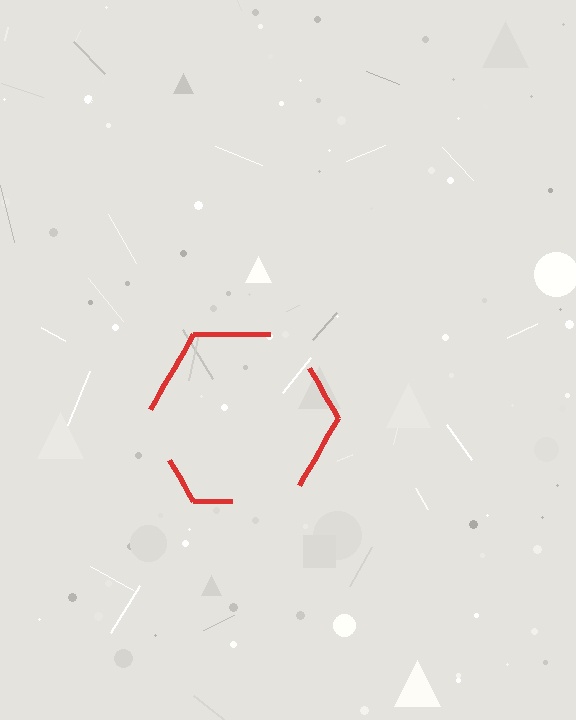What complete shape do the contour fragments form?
The contour fragments form a hexagon.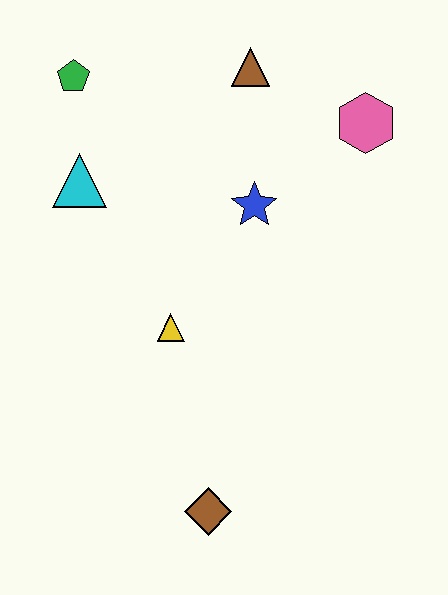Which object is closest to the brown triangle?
The pink hexagon is closest to the brown triangle.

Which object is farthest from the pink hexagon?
The brown diamond is farthest from the pink hexagon.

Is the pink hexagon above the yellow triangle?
Yes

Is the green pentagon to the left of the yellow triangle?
Yes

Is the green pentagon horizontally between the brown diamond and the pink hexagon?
No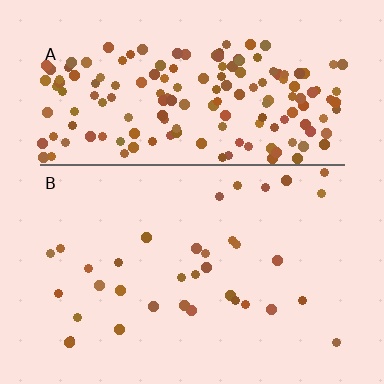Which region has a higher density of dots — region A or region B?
A (the top).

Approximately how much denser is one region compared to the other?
Approximately 5.0× — region A over region B.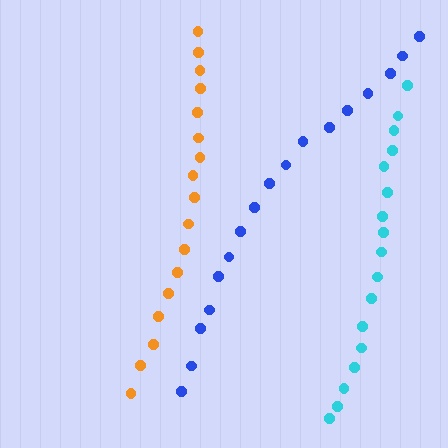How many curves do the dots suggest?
There are 3 distinct paths.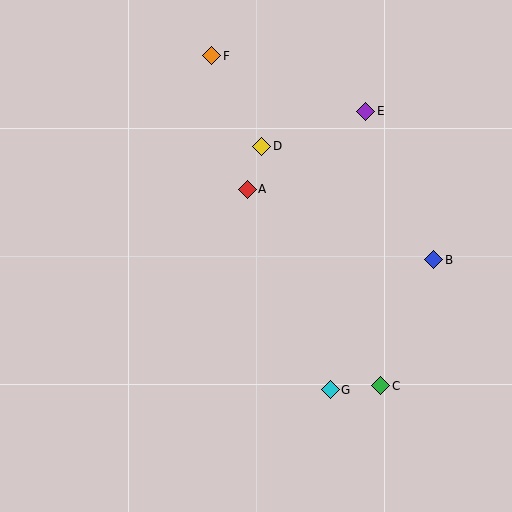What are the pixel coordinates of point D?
Point D is at (262, 146).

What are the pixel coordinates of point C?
Point C is at (381, 386).